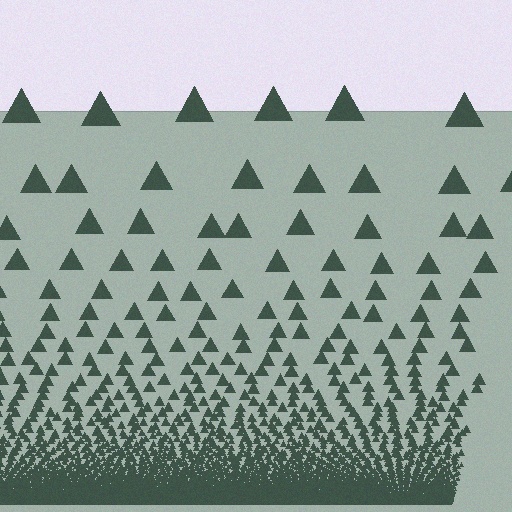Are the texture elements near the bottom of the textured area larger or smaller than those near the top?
Smaller. The gradient is inverted — elements near the bottom are smaller and denser.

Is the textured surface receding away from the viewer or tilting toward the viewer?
The surface appears to tilt toward the viewer. Texture elements get larger and sparser toward the top.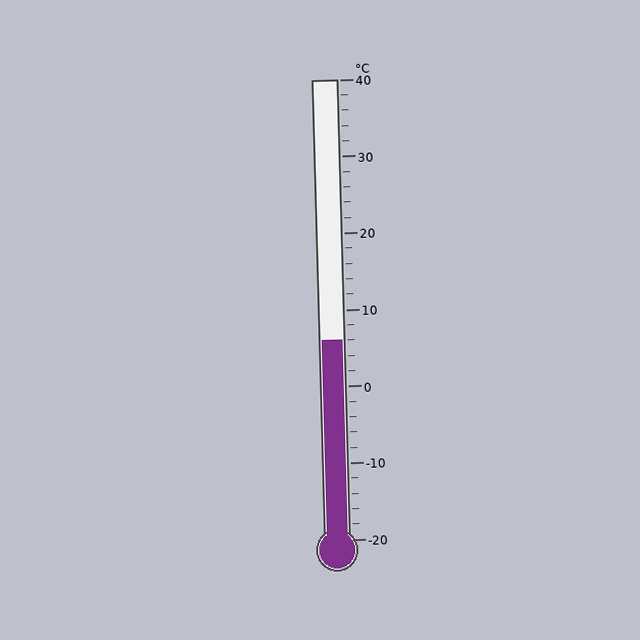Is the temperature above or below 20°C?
The temperature is below 20°C.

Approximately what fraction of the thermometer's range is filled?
The thermometer is filled to approximately 45% of its range.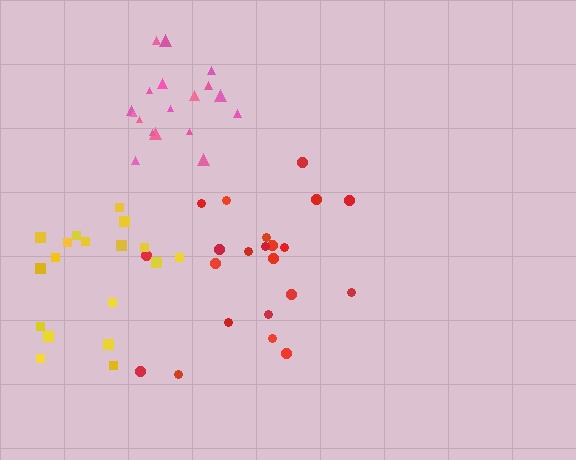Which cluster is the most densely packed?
Yellow.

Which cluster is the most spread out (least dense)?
Red.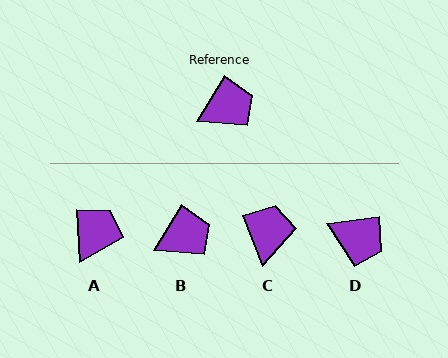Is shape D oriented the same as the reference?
No, it is off by about 52 degrees.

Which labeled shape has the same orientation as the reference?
B.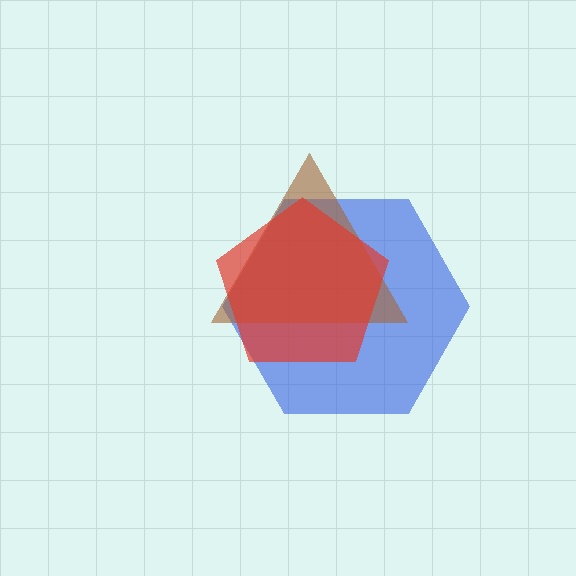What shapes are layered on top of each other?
The layered shapes are: a blue hexagon, a brown triangle, a red pentagon.